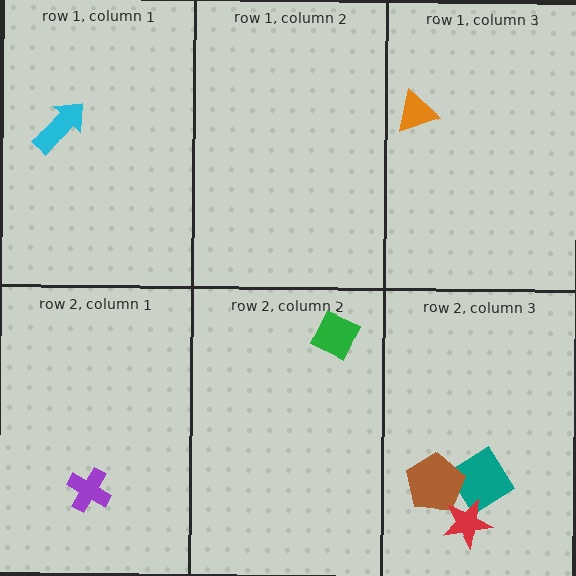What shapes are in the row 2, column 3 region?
The teal diamond, the brown pentagon, the red star.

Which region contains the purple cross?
The row 2, column 1 region.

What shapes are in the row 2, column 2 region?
The green diamond.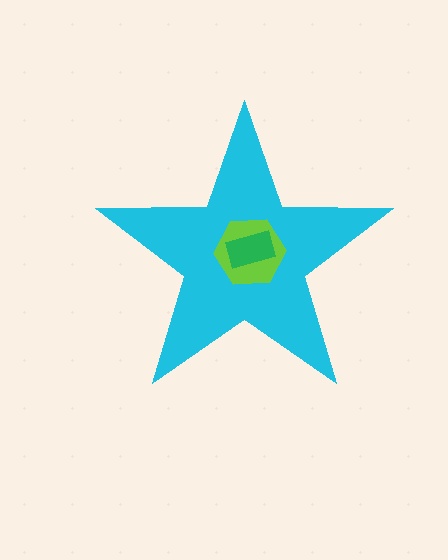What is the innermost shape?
The green rectangle.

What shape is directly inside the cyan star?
The lime hexagon.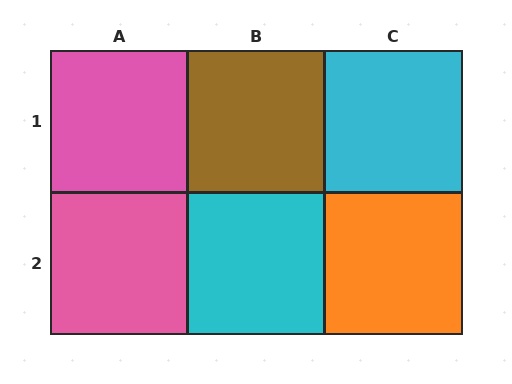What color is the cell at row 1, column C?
Cyan.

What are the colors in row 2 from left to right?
Pink, cyan, orange.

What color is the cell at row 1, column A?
Pink.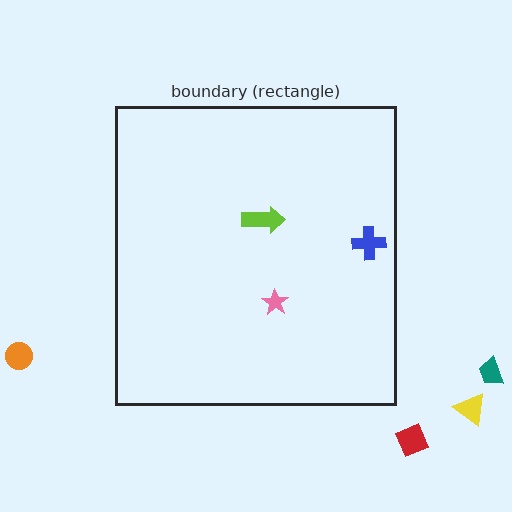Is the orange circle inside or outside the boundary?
Outside.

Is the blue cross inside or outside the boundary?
Inside.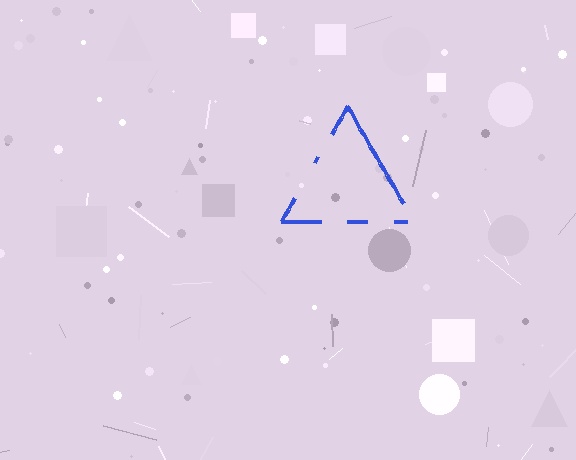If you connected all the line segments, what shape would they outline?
They would outline a triangle.